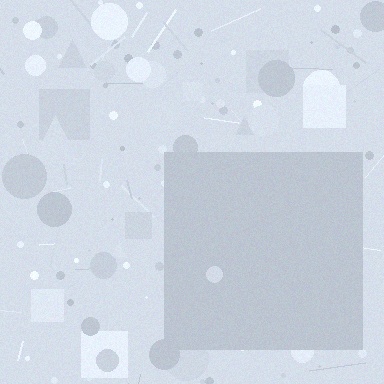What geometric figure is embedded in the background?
A square is embedded in the background.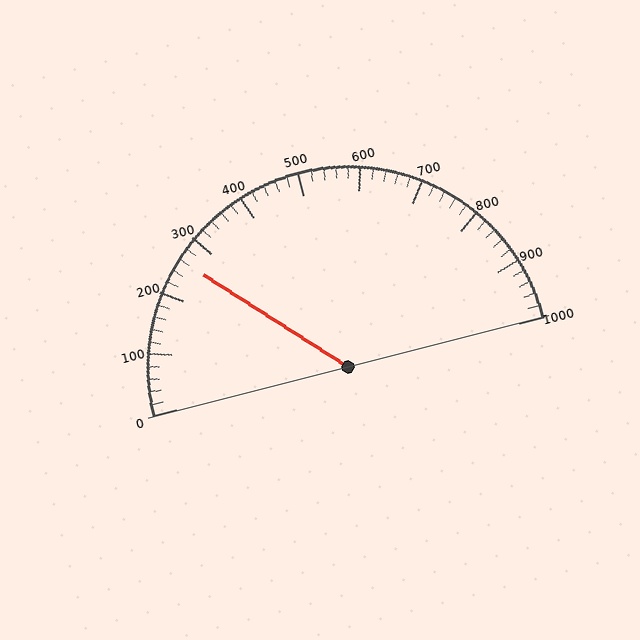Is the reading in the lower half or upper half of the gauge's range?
The reading is in the lower half of the range (0 to 1000).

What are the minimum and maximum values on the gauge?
The gauge ranges from 0 to 1000.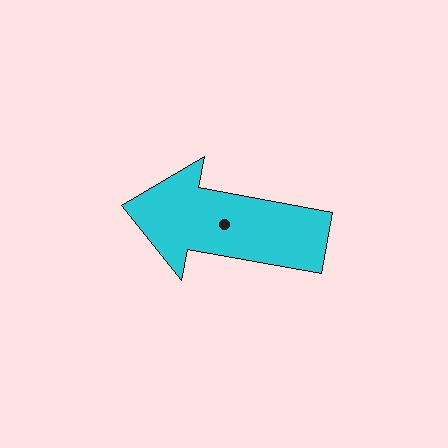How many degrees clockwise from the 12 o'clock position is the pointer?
Approximately 280 degrees.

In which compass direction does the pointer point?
West.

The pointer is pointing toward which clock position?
Roughly 9 o'clock.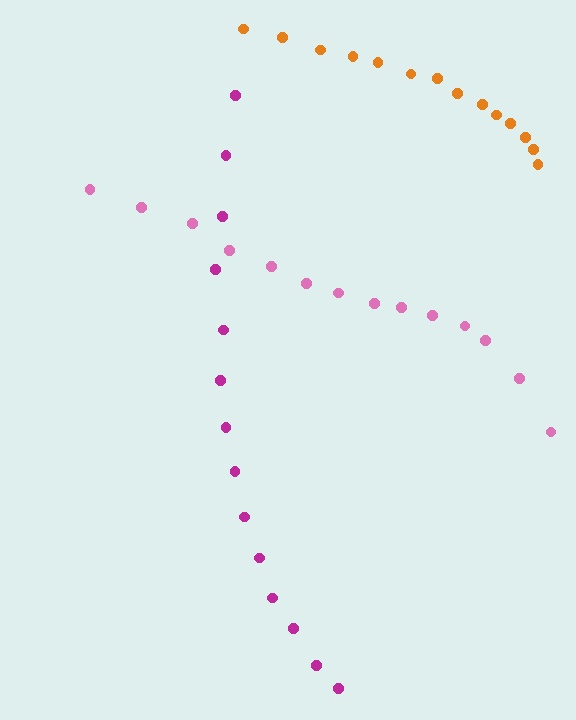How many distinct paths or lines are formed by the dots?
There are 3 distinct paths.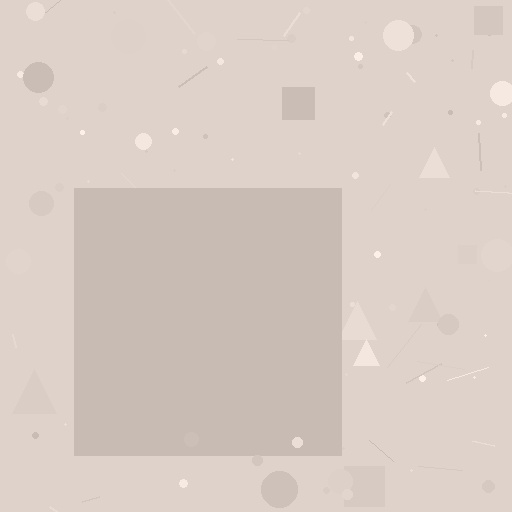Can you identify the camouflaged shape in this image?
The camouflaged shape is a square.